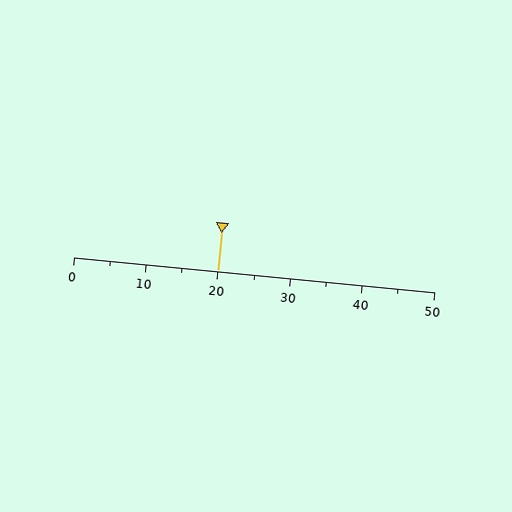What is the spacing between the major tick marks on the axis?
The major ticks are spaced 10 apart.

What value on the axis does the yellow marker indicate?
The marker indicates approximately 20.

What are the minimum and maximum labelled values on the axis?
The axis runs from 0 to 50.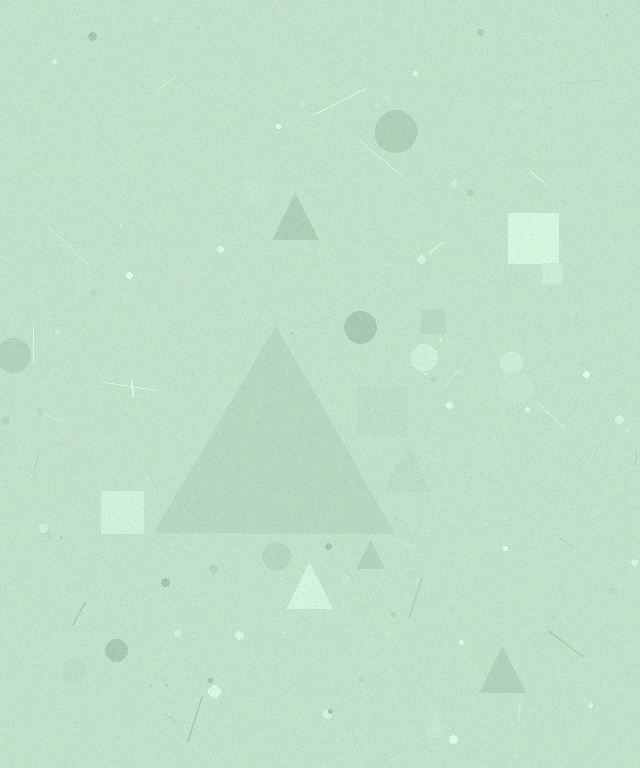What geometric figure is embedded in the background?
A triangle is embedded in the background.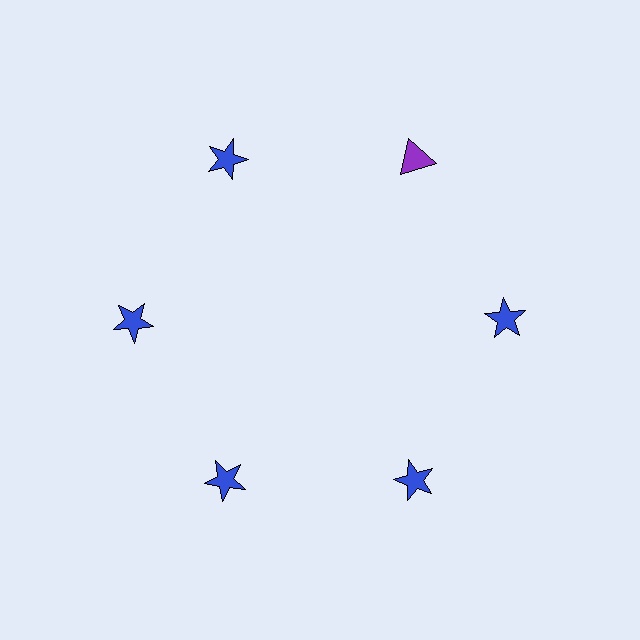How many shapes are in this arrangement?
There are 6 shapes arranged in a ring pattern.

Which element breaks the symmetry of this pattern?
The purple triangle at roughly the 1 o'clock position breaks the symmetry. All other shapes are blue stars.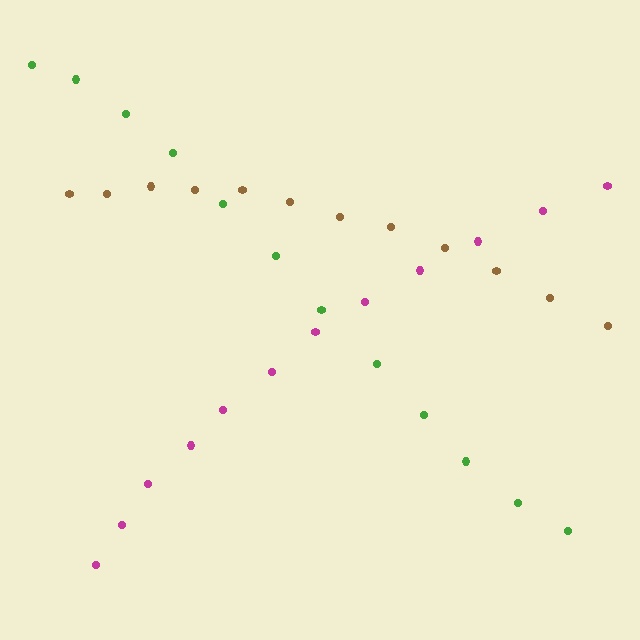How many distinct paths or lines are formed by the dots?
There are 3 distinct paths.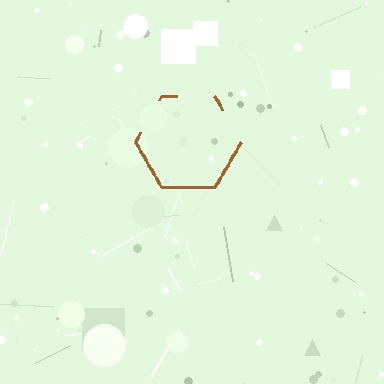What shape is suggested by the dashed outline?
The dashed outline suggests a hexagon.